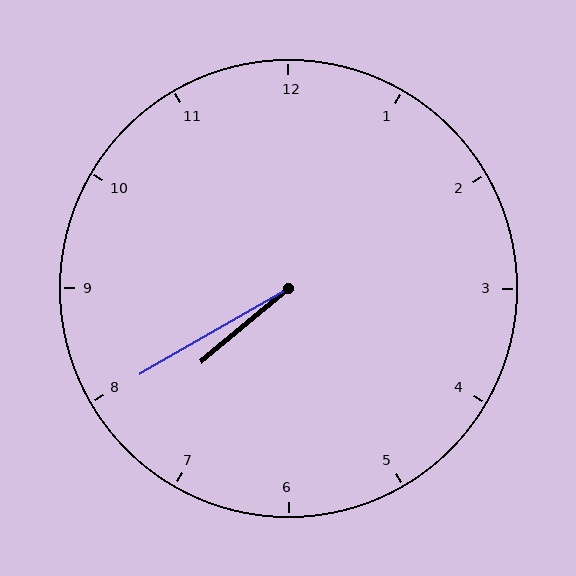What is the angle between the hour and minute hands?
Approximately 10 degrees.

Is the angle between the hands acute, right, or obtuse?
It is acute.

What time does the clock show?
7:40.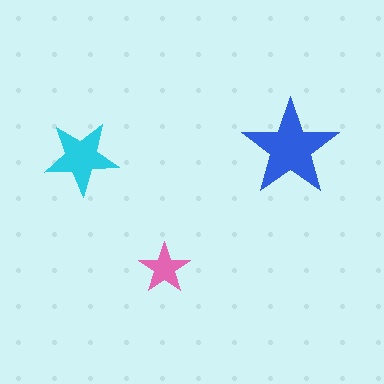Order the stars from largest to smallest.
the blue one, the cyan one, the pink one.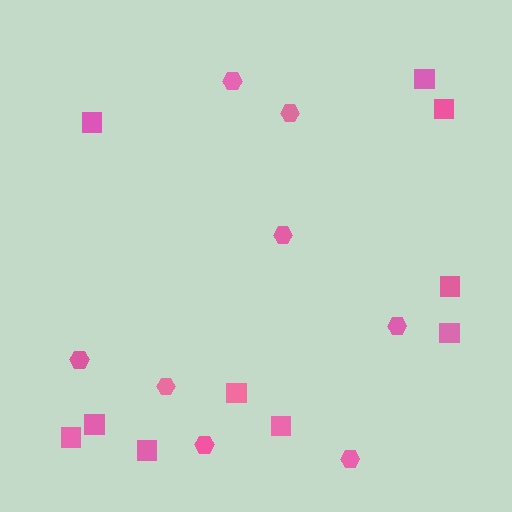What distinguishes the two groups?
There are 2 groups: one group of hexagons (8) and one group of squares (10).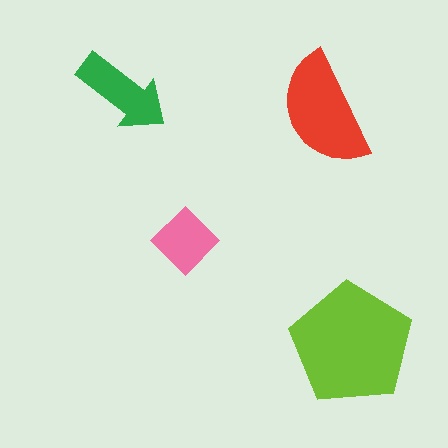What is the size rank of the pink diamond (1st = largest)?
4th.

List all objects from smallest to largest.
The pink diamond, the green arrow, the red semicircle, the lime pentagon.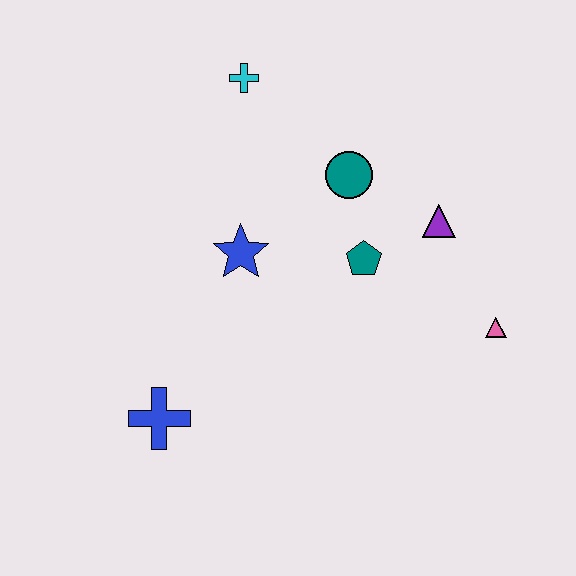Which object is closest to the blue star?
The teal pentagon is closest to the blue star.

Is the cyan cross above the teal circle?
Yes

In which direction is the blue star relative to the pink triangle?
The blue star is to the left of the pink triangle.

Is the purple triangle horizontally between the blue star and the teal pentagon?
No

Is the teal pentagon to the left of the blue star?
No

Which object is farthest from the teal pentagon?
The blue cross is farthest from the teal pentagon.